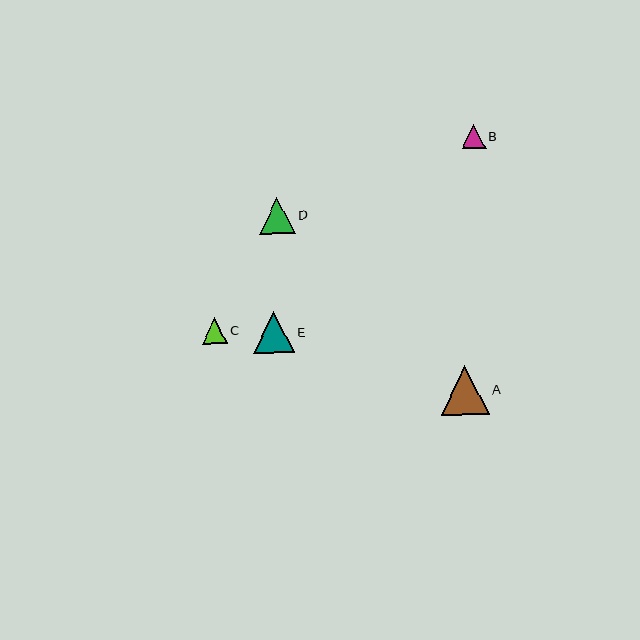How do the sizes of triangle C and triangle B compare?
Triangle C and triangle B are approximately the same size.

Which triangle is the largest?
Triangle A is the largest with a size of approximately 49 pixels.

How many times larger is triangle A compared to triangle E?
Triangle A is approximately 1.2 times the size of triangle E.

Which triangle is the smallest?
Triangle B is the smallest with a size of approximately 24 pixels.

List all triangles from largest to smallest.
From largest to smallest: A, E, D, C, B.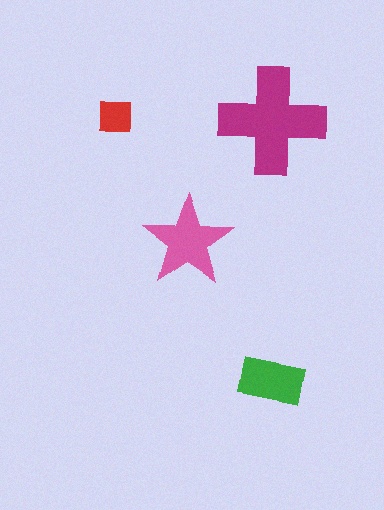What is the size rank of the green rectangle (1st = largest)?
3rd.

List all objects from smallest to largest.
The red square, the green rectangle, the pink star, the magenta cross.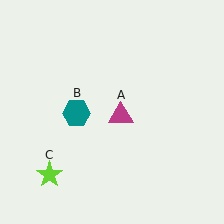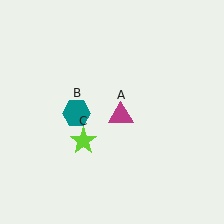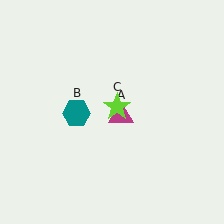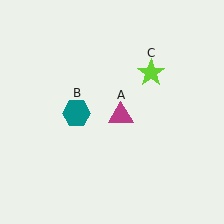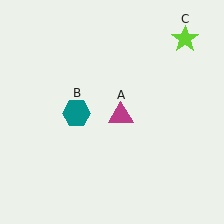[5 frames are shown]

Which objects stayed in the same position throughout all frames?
Magenta triangle (object A) and teal hexagon (object B) remained stationary.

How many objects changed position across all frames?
1 object changed position: lime star (object C).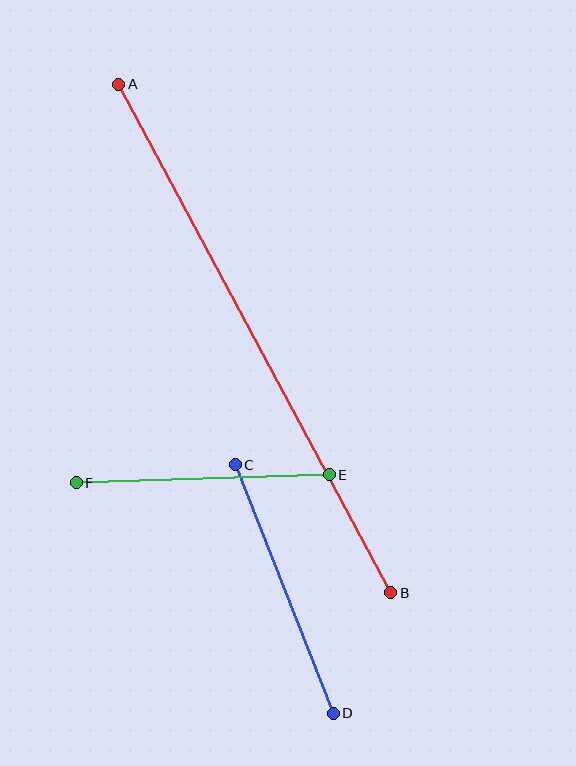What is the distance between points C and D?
The distance is approximately 267 pixels.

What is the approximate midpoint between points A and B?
The midpoint is at approximately (255, 339) pixels.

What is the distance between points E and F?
The distance is approximately 254 pixels.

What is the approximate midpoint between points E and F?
The midpoint is at approximately (203, 479) pixels.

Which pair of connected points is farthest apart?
Points A and B are farthest apart.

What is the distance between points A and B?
The distance is approximately 577 pixels.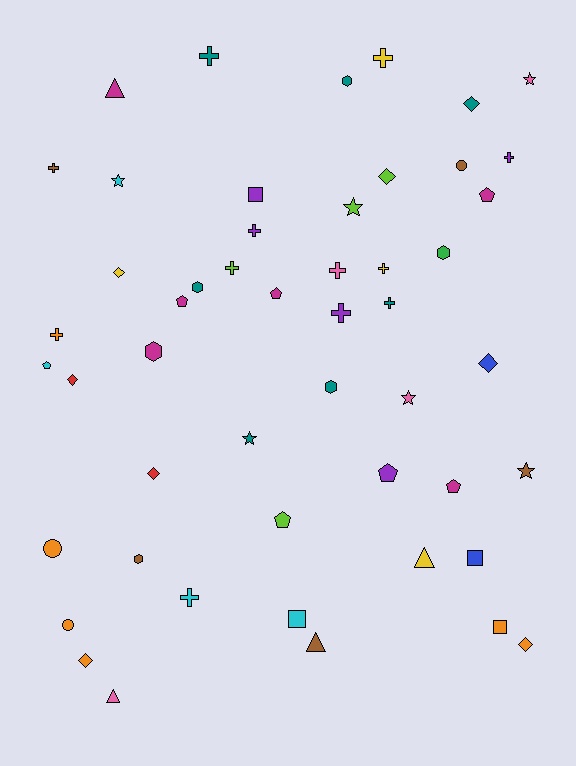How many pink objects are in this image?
There are 4 pink objects.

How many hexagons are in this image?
There are 6 hexagons.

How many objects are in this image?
There are 50 objects.